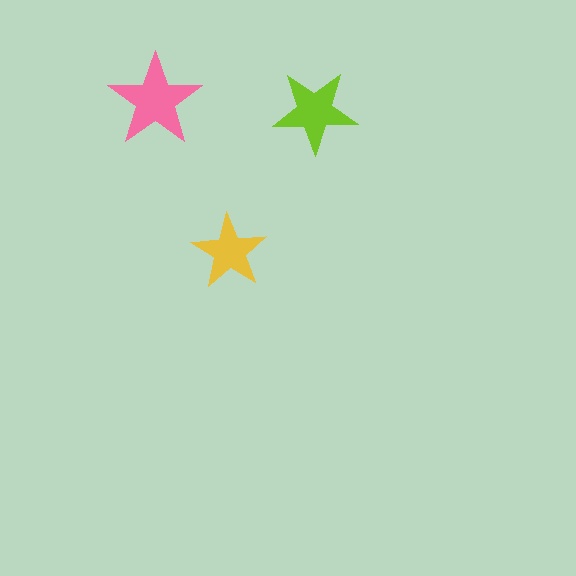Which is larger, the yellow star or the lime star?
The lime one.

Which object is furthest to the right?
The lime star is rightmost.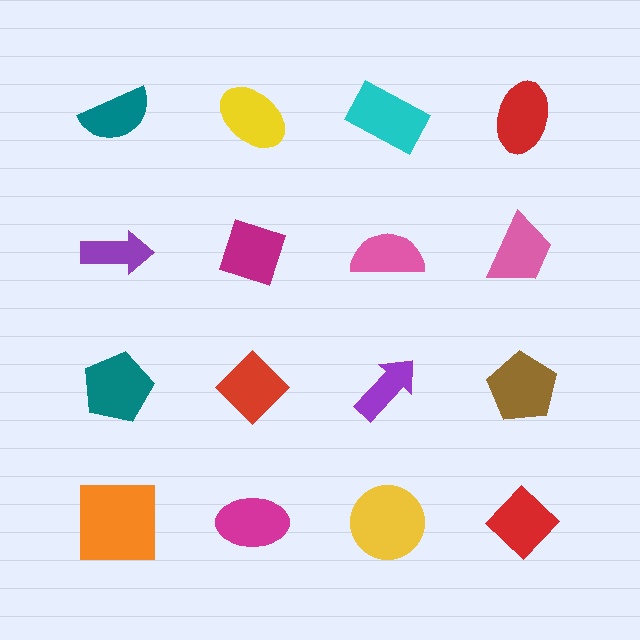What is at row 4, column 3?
A yellow circle.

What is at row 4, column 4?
A red diamond.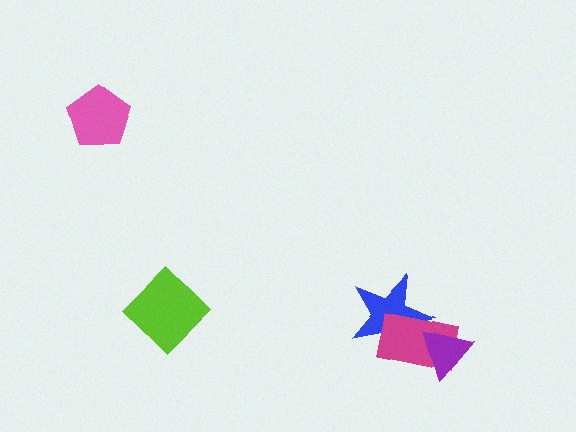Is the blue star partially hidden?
Yes, it is partially covered by another shape.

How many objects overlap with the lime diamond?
0 objects overlap with the lime diamond.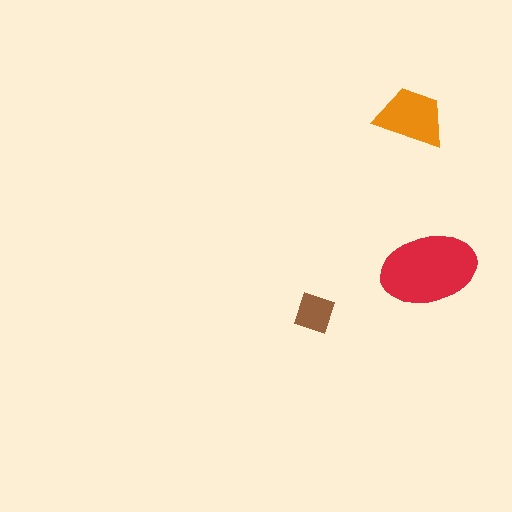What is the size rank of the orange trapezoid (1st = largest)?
2nd.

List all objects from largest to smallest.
The red ellipse, the orange trapezoid, the brown square.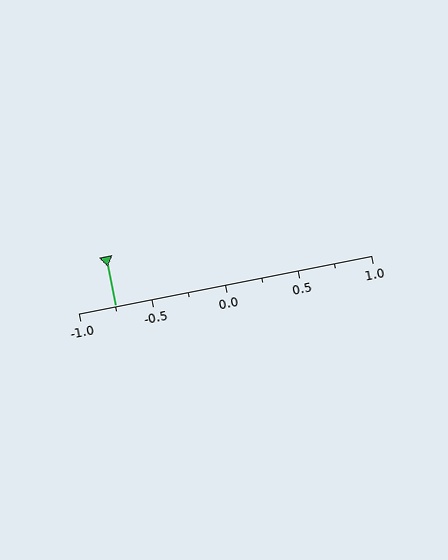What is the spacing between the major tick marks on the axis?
The major ticks are spaced 0.5 apart.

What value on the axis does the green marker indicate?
The marker indicates approximately -0.75.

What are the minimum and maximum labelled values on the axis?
The axis runs from -1.0 to 1.0.